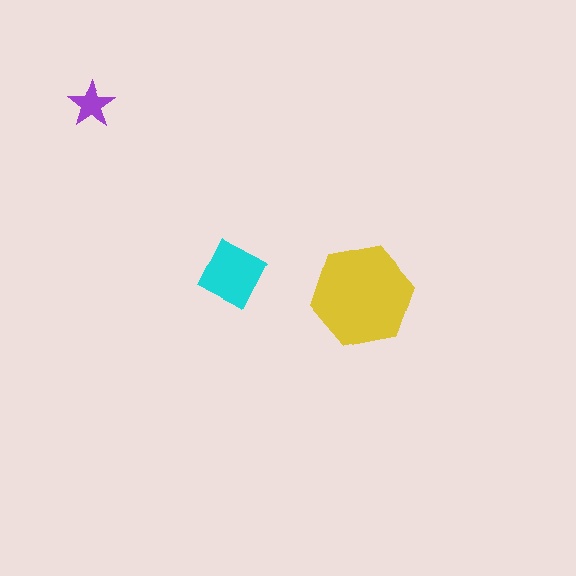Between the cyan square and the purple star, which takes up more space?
The cyan square.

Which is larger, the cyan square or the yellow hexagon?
The yellow hexagon.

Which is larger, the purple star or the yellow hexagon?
The yellow hexagon.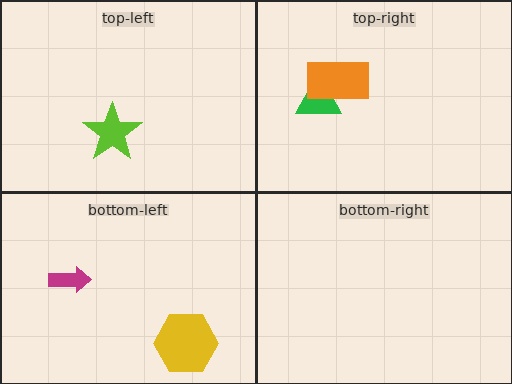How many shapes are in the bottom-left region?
2.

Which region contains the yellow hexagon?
The bottom-left region.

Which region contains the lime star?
The top-left region.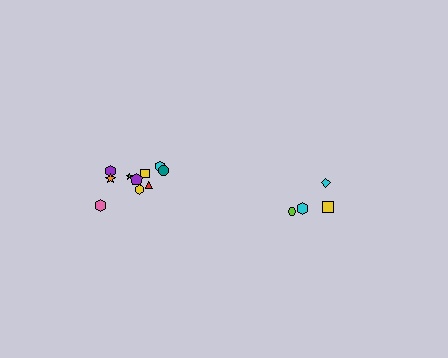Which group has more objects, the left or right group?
The left group.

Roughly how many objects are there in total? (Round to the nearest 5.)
Roughly 15 objects in total.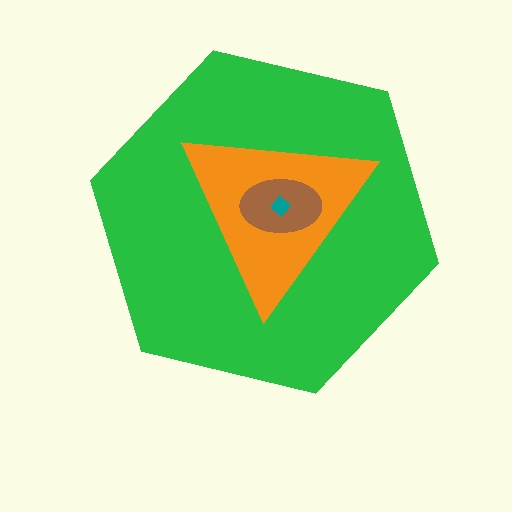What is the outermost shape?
The green hexagon.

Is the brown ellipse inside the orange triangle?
Yes.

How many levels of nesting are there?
4.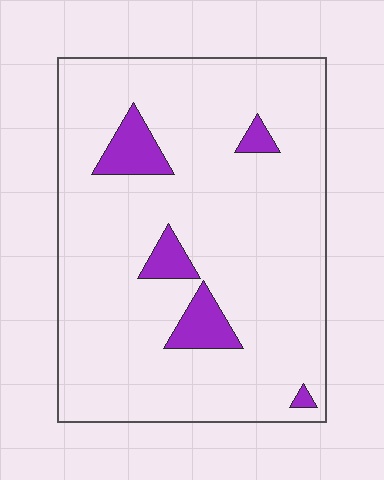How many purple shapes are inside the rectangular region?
5.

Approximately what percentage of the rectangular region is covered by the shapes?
Approximately 10%.